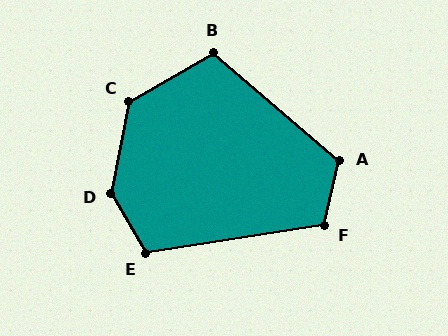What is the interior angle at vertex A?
Approximately 118 degrees (obtuse).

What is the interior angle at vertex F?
Approximately 112 degrees (obtuse).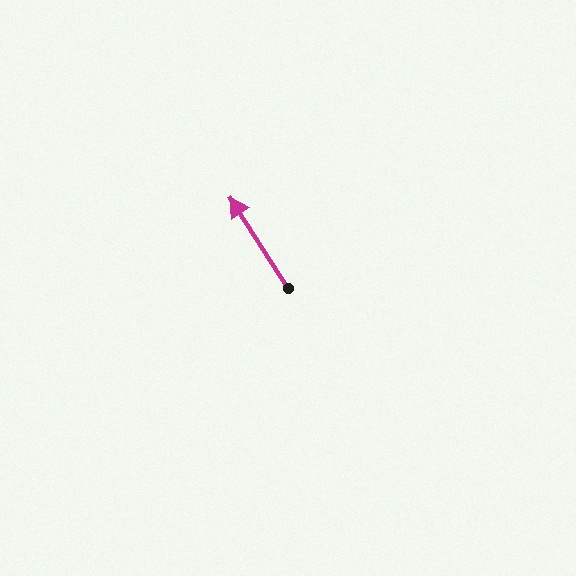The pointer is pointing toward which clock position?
Roughly 11 o'clock.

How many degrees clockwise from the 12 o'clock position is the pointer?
Approximately 327 degrees.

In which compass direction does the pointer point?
Northwest.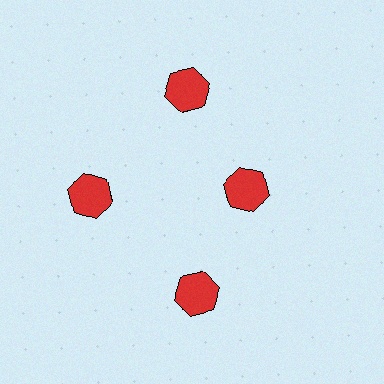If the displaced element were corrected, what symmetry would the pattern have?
It would have 4-fold rotational symmetry — the pattern would map onto itself every 90 degrees.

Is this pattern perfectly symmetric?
No. The 4 red hexagons are arranged in a ring, but one element near the 3 o'clock position is pulled inward toward the center, breaking the 4-fold rotational symmetry.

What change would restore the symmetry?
The symmetry would be restored by moving it outward, back onto the ring so that all 4 hexagons sit at equal angles and equal distance from the center.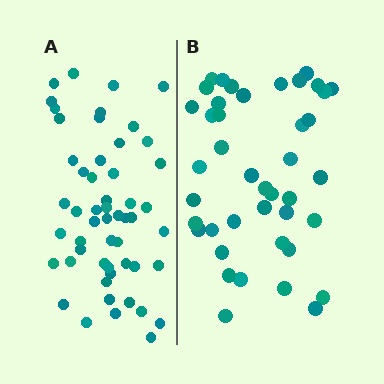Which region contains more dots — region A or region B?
Region A (the left region) has more dots.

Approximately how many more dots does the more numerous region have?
Region A has roughly 12 or so more dots than region B.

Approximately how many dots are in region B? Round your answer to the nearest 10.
About 40 dots. (The exact count is 42, which rounds to 40.)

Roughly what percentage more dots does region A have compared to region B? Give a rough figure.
About 25% more.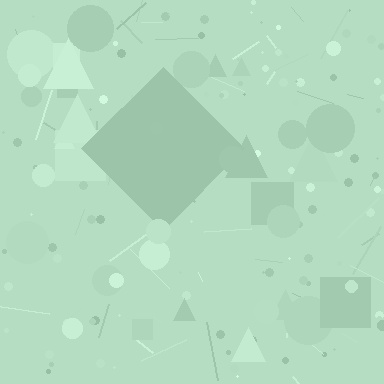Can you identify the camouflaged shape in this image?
The camouflaged shape is a diamond.